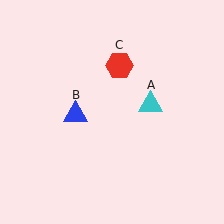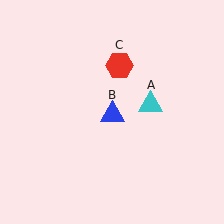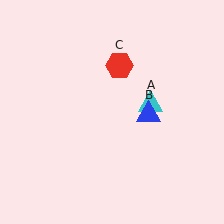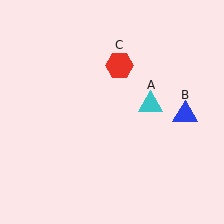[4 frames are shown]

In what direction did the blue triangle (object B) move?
The blue triangle (object B) moved right.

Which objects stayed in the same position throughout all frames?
Cyan triangle (object A) and red hexagon (object C) remained stationary.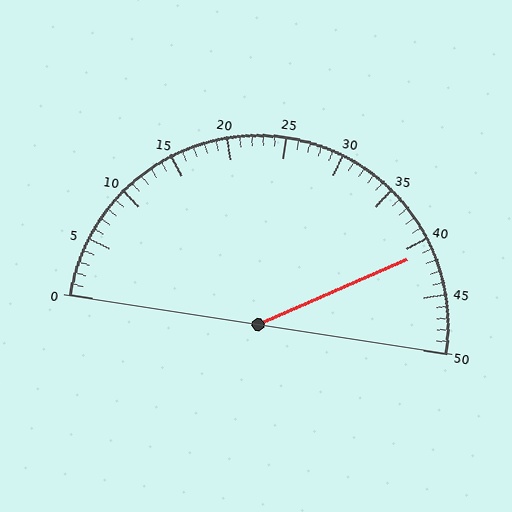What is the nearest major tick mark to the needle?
The nearest major tick mark is 40.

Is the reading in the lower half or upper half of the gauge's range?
The reading is in the upper half of the range (0 to 50).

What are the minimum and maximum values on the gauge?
The gauge ranges from 0 to 50.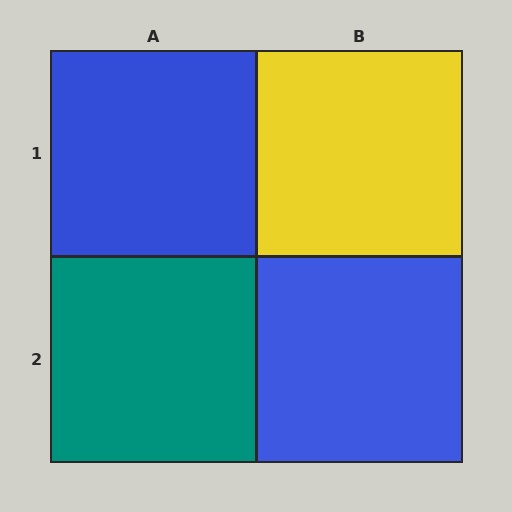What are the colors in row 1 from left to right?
Blue, yellow.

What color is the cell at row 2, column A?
Teal.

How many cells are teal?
1 cell is teal.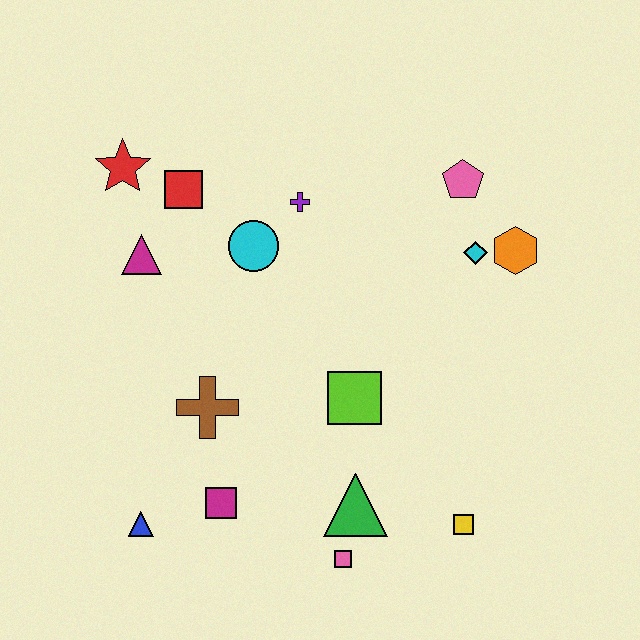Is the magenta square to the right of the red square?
Yes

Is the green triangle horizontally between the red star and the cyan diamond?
Yes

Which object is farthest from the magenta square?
The pink pentagon is farthest from the magenta square.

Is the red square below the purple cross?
No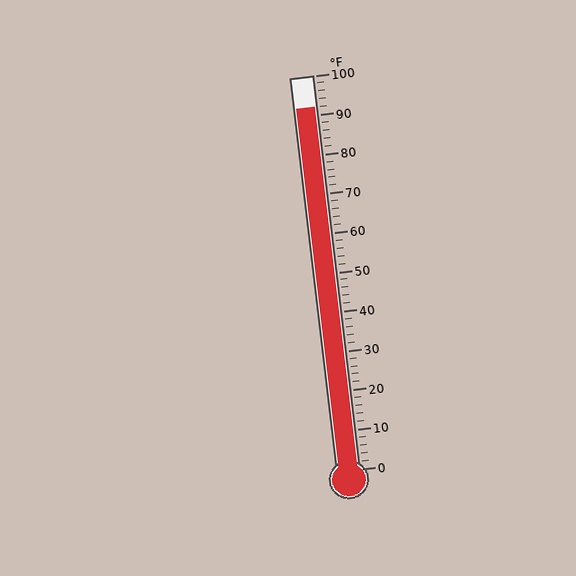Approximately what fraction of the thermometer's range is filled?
The thermometer is filled to approximately 90% of its range.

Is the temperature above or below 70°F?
The temperature is above 70°F.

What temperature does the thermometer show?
The thermometer shows approximately 92°F.